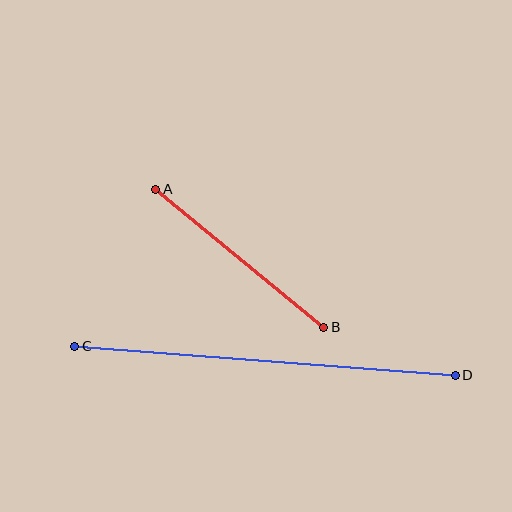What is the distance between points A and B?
The distance is approximately 217 pixels.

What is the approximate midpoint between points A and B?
The midpoint is at approximately (240, 258) pixels.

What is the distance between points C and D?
The distance is approximately 382 pixels.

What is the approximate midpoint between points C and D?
The midpoint is at approximately (265, 361) pixels.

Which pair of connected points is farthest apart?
Points C and D are farthest apart.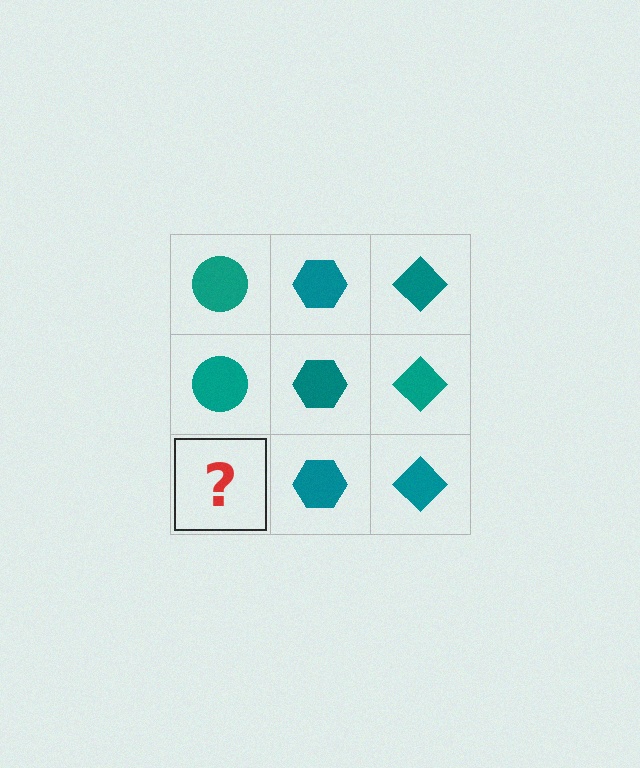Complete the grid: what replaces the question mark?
The question mark should be replaced with a teal circle.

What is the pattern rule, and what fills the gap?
The rule is that each column has a consistent shape. The gap should be filled with a teal circle.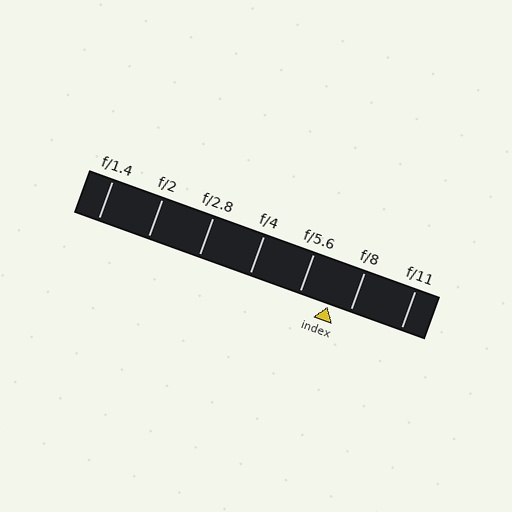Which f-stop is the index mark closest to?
The index mark is closest to f/8.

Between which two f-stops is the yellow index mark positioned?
The index mark is between f/5.6 and f/8.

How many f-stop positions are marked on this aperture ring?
There are 7 f-stop positions marked.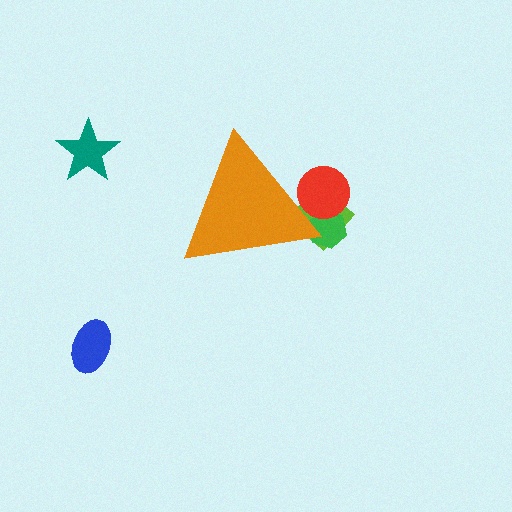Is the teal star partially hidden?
No, the teal star is fully visible.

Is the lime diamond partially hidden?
Yes, the lime diamond is partially hidden behind the orange triangle.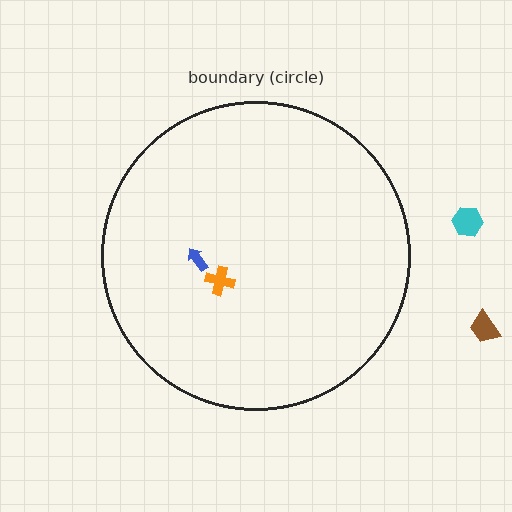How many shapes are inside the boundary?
2 inside, 2 outside.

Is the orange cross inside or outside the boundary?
Inside.